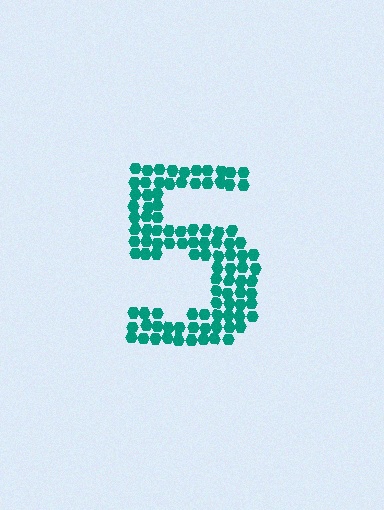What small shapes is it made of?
It is made of small hexagons.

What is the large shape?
The large shape is the digit 5.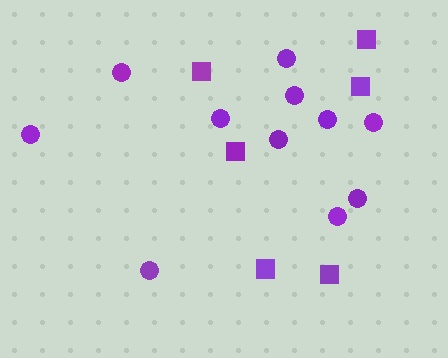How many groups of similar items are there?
There are 2 groups: one group of circles (11) and one group of squares (6).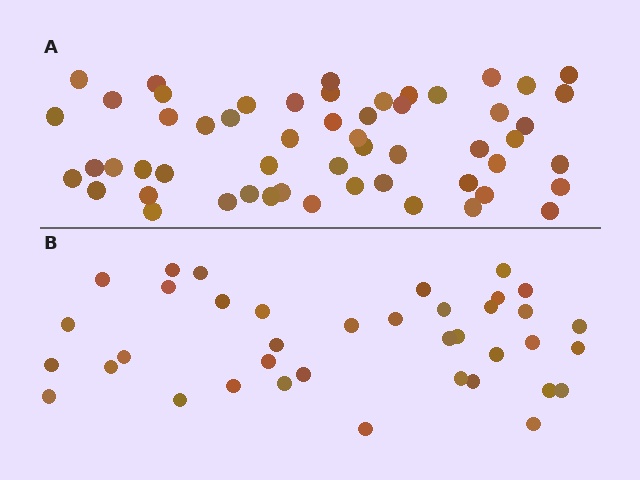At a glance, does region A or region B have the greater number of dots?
Region A (the top region) has more dots.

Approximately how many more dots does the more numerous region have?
Region A has approximately 15 more dots than region B.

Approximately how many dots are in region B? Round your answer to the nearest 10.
About 40 dots. (The exact count is 38, which rounds to 40.)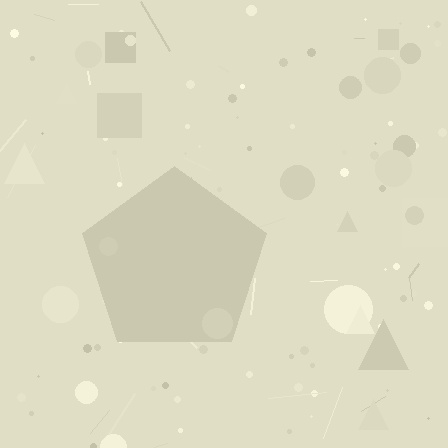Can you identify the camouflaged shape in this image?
The camouflaged shape is a pentagon.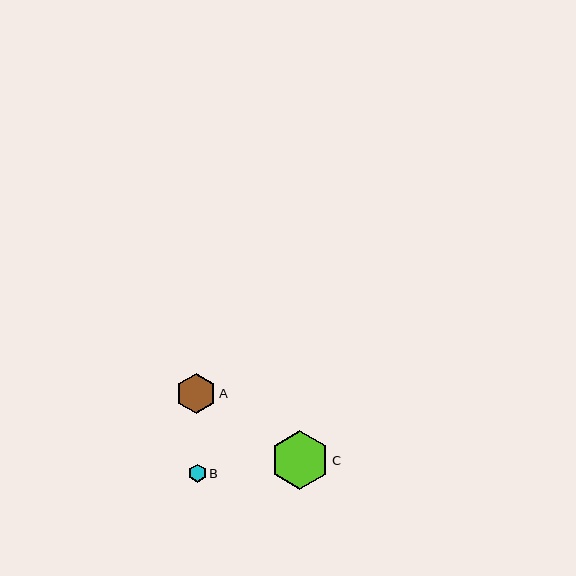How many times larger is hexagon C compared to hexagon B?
Hexagon C is approximately 3.3 times the size of hexagon B.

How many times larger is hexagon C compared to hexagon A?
Hexagon C is approximately 1.5 times the size of hexagon A.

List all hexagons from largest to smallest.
From largest to smallest: C, A, B.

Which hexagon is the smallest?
Hexagon B is the smallest with a size of approximately 18 pixels.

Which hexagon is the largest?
Hexagon C is the largest with a size of approximately 59 pixels.